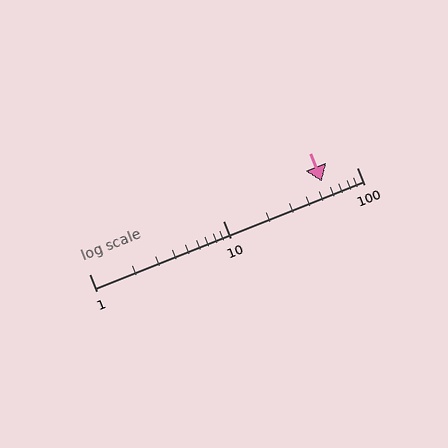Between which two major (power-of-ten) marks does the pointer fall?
The pointer is between 10 and 100.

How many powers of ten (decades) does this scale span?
The scale spans 2 decades, from 1 to 100.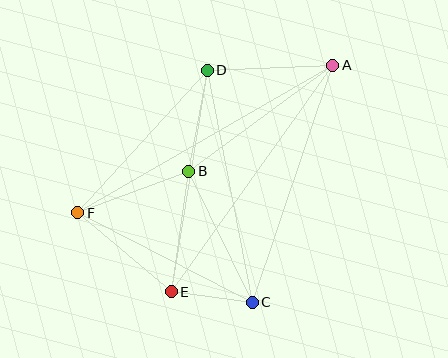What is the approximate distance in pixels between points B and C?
The distance between B and C is approximately 146 pixels.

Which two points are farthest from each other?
Points A and F are farthest from each other.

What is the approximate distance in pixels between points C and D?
The distance between C and D is approximately 236 pixels.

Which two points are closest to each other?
Points C and E are closest to each other.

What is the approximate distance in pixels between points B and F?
The distance between B and F is approximately 119 pixels.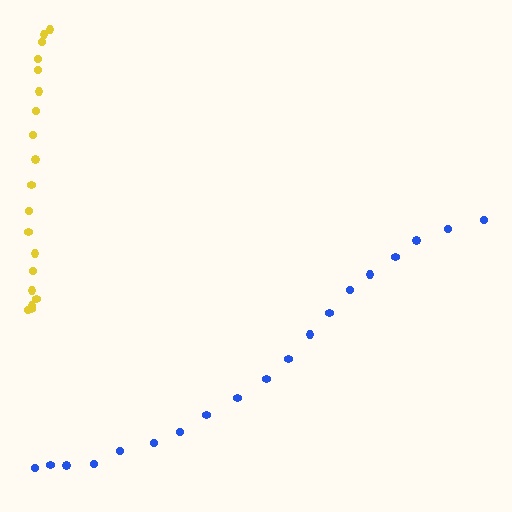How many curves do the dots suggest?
There are 2 distinct paths.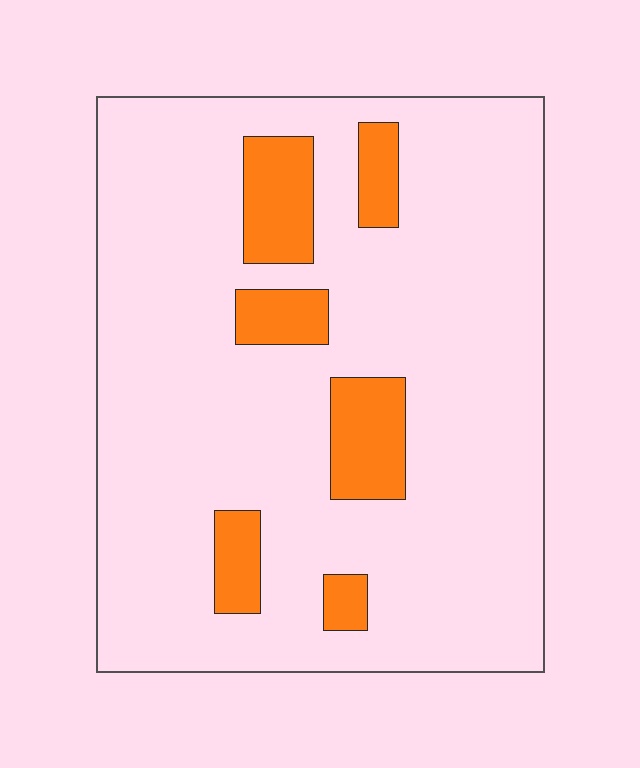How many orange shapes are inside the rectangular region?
6.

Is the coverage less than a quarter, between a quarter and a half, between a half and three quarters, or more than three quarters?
Less than a quarter.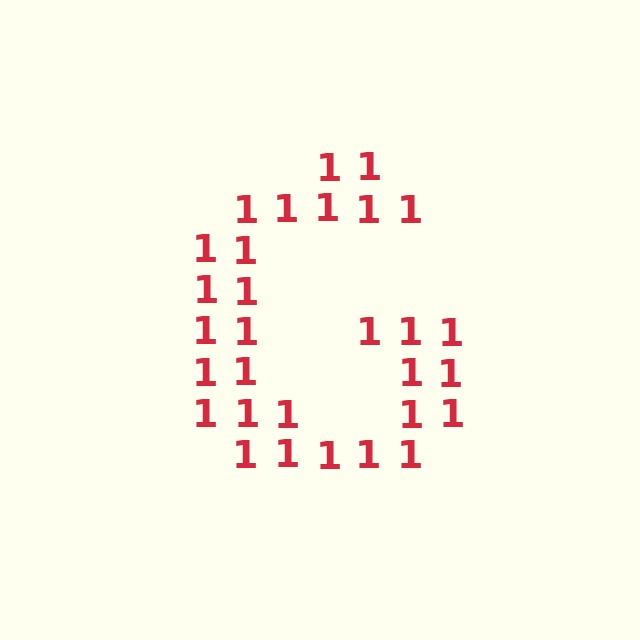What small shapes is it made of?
It is made of small digit 1's.